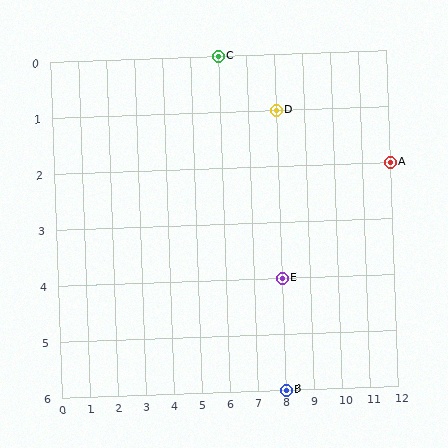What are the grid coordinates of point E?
Point E is at grid coordinates (8, 4).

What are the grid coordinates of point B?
Point B is at grid coordinates (8, 6).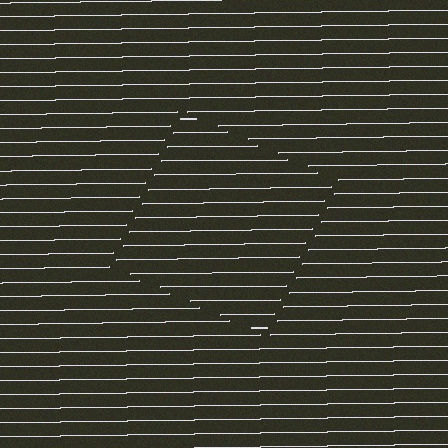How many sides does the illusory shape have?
4 sides — the line-ends trace a square.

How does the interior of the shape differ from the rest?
The interior of the shape contains the same grating, shifted by half a period — the contour is defined by the phase discontinuity where line-ends from the inner and outer gratings abut.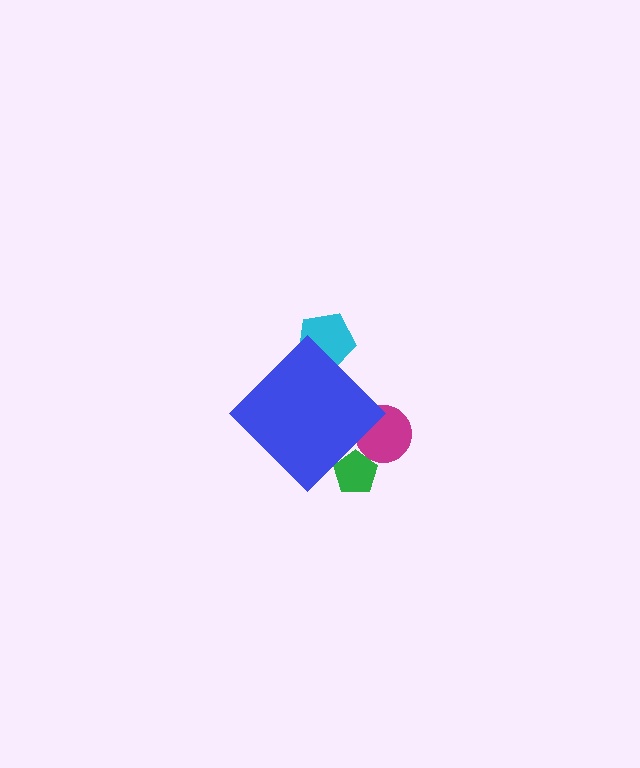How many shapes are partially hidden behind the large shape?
3 shapes are partially hidden.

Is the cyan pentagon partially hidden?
Yes, the cyan pentagon is partially hidden behind the blue diamond.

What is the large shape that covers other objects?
A blue diamond.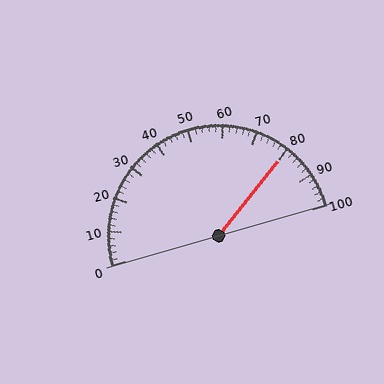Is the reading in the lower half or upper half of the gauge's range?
The reading is in the upper half of the range (0 to 100).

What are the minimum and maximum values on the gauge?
The gauge ranges from 0 to 100.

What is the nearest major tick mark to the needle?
The nearest major tick mark is 80.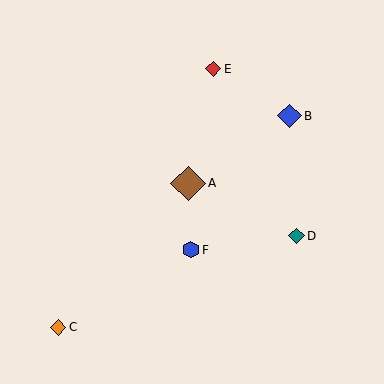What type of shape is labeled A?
Shape A is a brown diamond.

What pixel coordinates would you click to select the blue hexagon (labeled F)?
Click at (191, 250) to select the blue hexagon F.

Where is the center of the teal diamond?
The center of the teal diamond is at (296, 236).